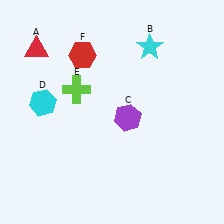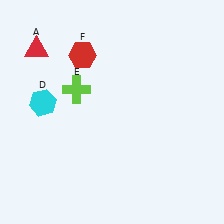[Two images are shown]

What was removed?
The purple hexagon (C), the cyan star (B) were removed in Image 2.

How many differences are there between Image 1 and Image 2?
There are 2 differences between the two images.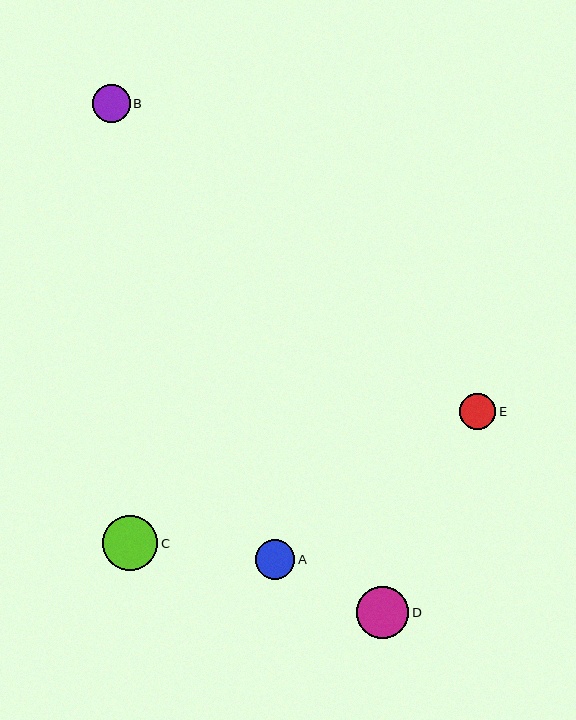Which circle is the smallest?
Circle E is the smallest with a size of approximately 36 pixels.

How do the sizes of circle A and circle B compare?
Circle A and circle B are approximately the same size.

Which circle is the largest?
Circle C is the largest with a size of approximately 55 pixels.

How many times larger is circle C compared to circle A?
Circle C is approximately 1.4 times the size of circle A.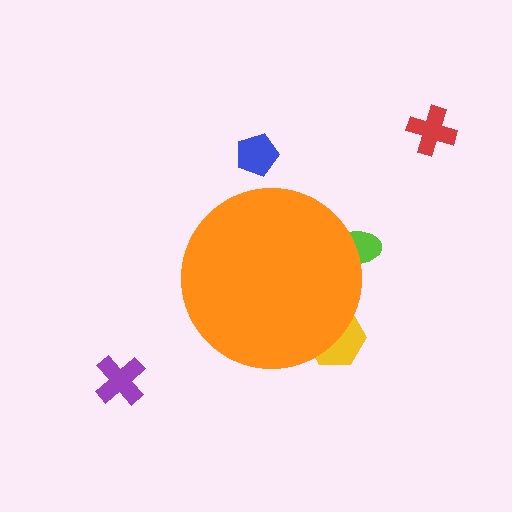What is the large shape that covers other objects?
An orange circle.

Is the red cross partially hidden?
No, the red cross is fully visible.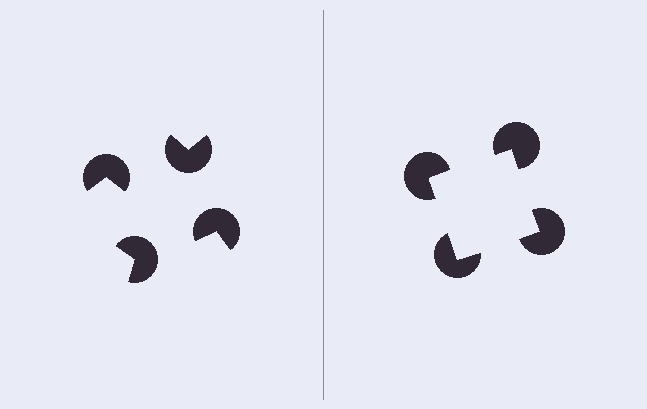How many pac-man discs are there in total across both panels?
8 — 4 on each side.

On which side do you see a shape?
An illusory square appears on the right side. On the left side the wedge cuts are rotated, so no coherent shape forms.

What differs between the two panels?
The pac-man discs are positioned identically on both sides; only the wedge orientations differ. On the right they align to a square; on the left they are misaligned.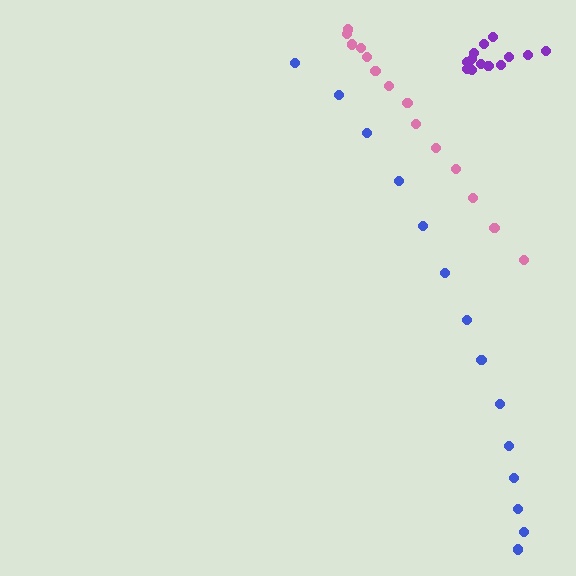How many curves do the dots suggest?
There are 3 distinct paths.